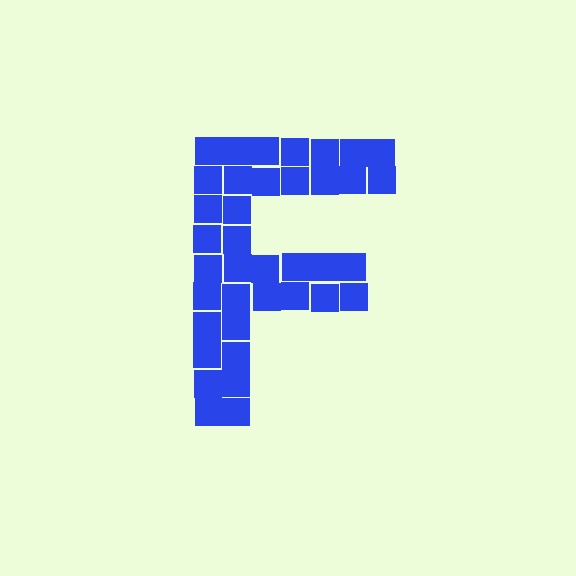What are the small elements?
The small elements are squares.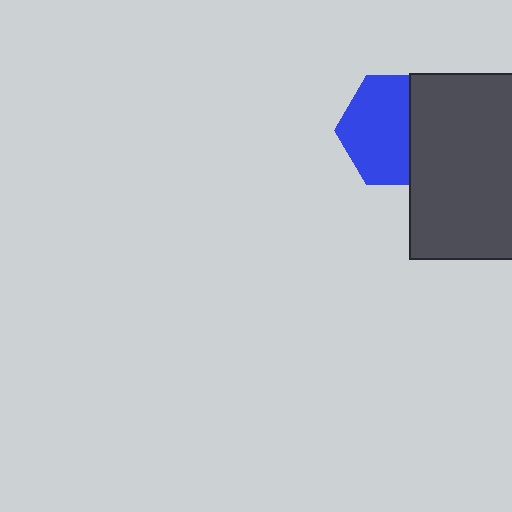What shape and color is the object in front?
The object in front is a dark gray rectangle.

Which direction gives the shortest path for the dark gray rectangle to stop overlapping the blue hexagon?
Moving right gives the shortest separation.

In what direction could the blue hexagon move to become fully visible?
The blue hexagon could move left. That would shift it out from behind the dark gray rectangle entirely.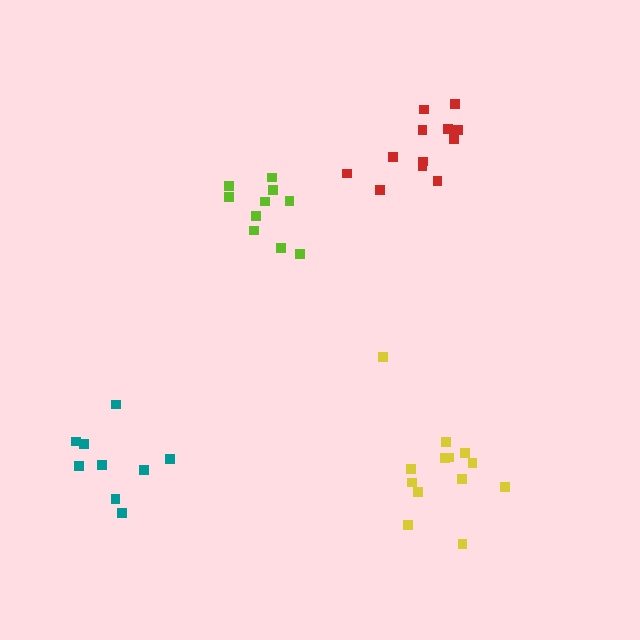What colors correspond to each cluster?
The clusters are colored: red, yellow, lime, teal.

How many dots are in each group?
Group 1: 12 dots, Group 2: 13 dots, Group 3: 10 dots, Group 4: 9 dots (44 total).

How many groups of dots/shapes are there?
There are 4 groups.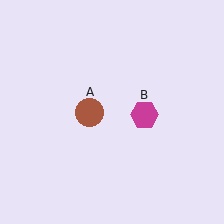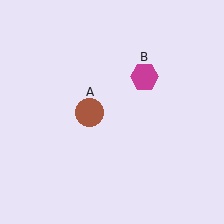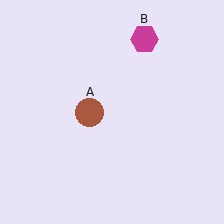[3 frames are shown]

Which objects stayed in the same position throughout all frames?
Brown circle (object A) remained stationary.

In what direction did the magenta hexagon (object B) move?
The magenta hexagon (object B) moved up.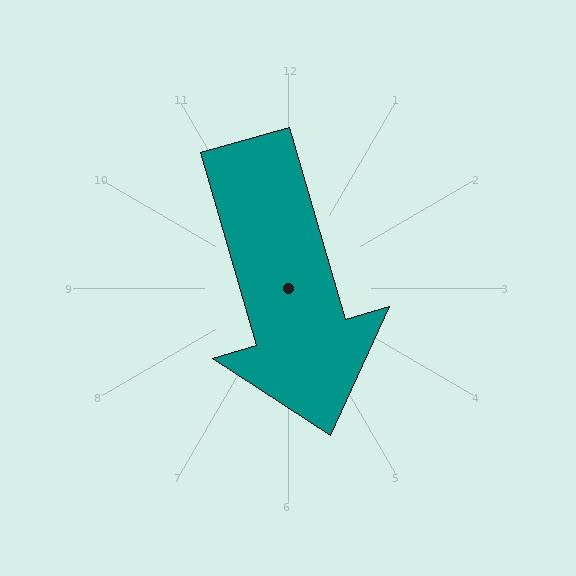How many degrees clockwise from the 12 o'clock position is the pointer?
Approximately 164 degrees.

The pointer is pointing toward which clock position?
Roughly 5 o'clock.